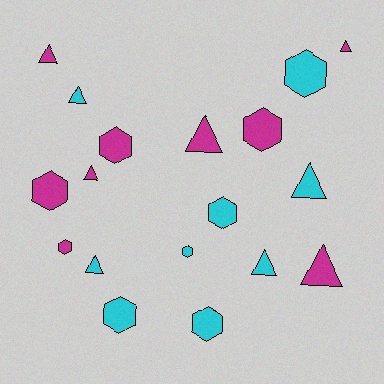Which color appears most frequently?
Cyan, with 9 objects.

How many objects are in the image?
There are 18 objects.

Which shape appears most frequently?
Hexagon, with 9 objects.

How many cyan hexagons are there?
There are 5 cyan hexagons.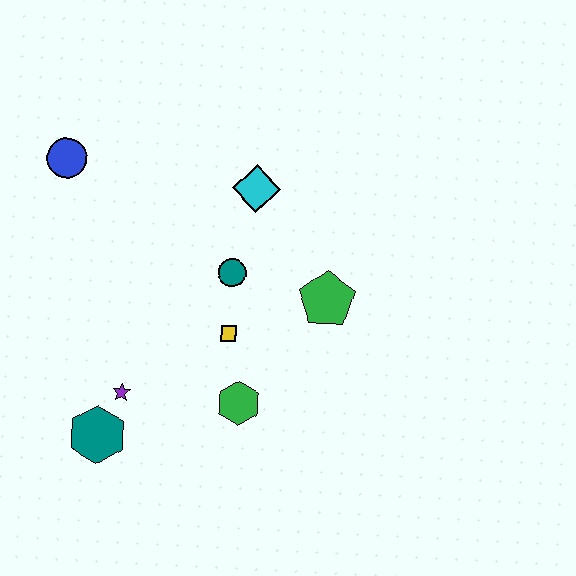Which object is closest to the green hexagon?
The yellow square is closest to the green hexagon.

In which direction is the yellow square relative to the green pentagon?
The yellow square is to the left of the green pentagon.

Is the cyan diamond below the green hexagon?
No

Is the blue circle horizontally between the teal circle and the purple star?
No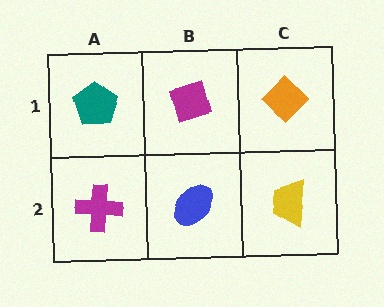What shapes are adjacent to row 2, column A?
A teal pentagon (row 1, column A), a blue ellipse (row 2, column B).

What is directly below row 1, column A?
A magenta cross.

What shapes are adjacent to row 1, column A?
A magenta cross (row 2, column A), a magenta diamond (row 1, column B).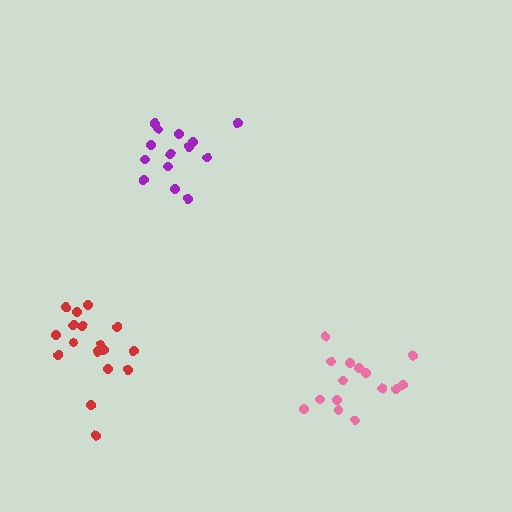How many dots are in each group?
Group 1: 17 dots, Group 2: 14 dots, Group 3: 15 dots (46 total).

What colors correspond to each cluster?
The clusters are colored: red, purple, pink.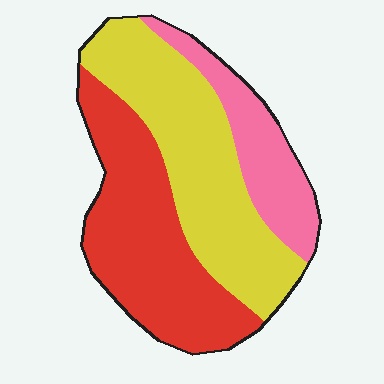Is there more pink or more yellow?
Yellow.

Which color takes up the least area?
Pink, at roughly 20%.